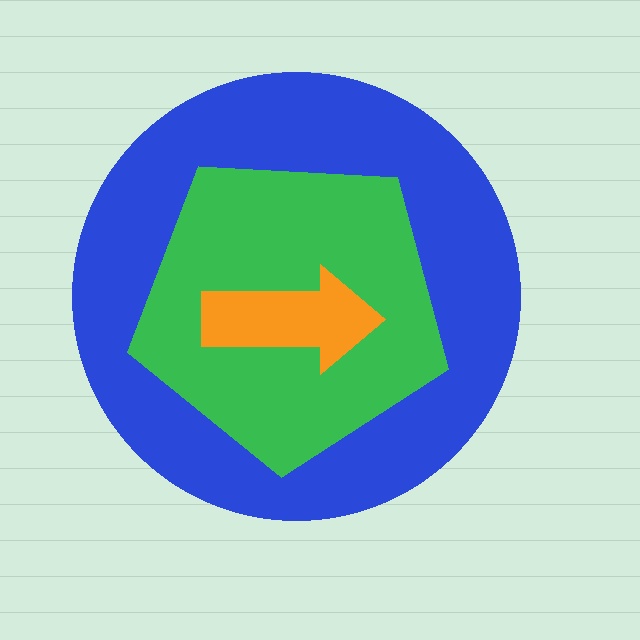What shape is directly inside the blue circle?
The green pentagon.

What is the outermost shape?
The blue circle.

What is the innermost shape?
The orange arrow.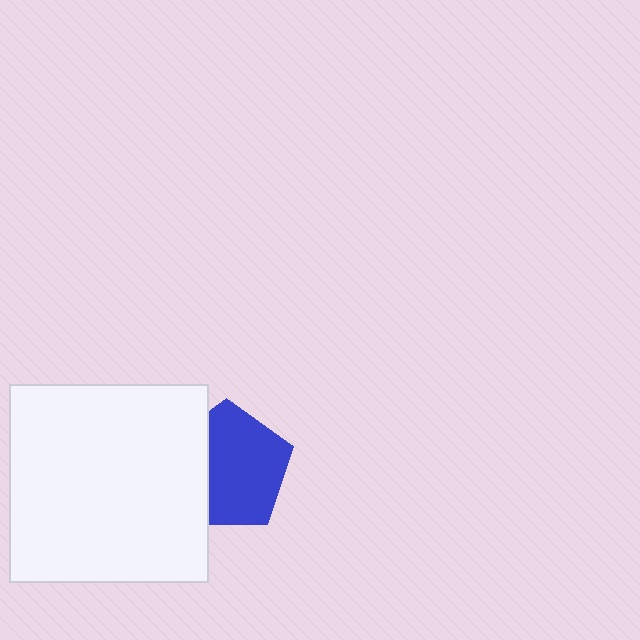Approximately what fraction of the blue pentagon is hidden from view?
Roughly 32% of the blue pentagon is hidden behind the white square.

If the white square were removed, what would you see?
You would see the complete blue pentagon.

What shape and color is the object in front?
The object in front is a white square.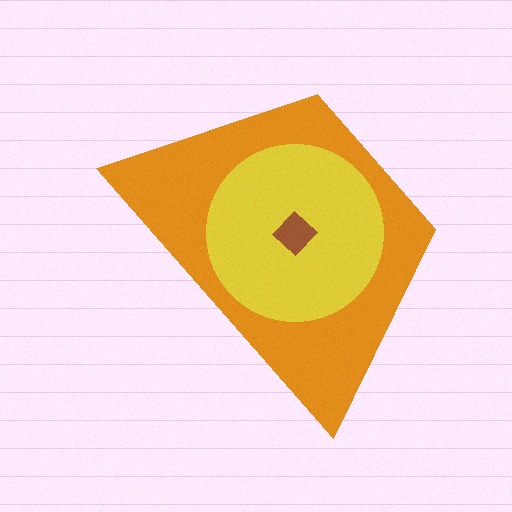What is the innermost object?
The brown diamond.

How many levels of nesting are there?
3.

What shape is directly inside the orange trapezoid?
The yellow circle.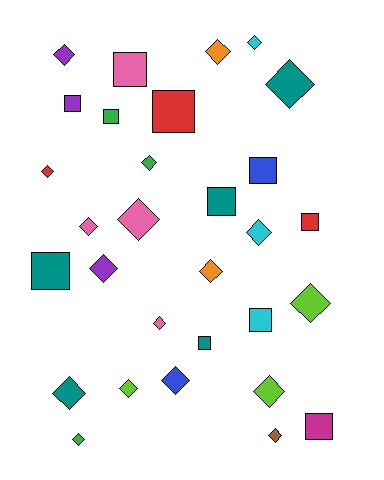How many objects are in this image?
There are 30 objects.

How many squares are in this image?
There are 11 squares.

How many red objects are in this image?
There are 3 red objects.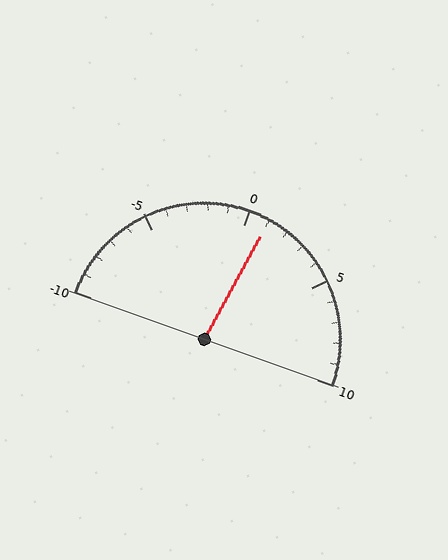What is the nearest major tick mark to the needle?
The nearest major tick mark is 0.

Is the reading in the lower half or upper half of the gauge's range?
The reading is in the upper half of the range (-10 to 10).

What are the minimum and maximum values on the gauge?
The gauge ranges from -10 to 10.